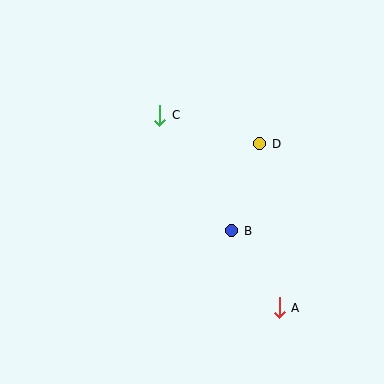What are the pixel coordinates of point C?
Point C is at (160, 115).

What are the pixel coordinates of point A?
Point A is at (279, 308).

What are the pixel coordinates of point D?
Point D is at (260, 144).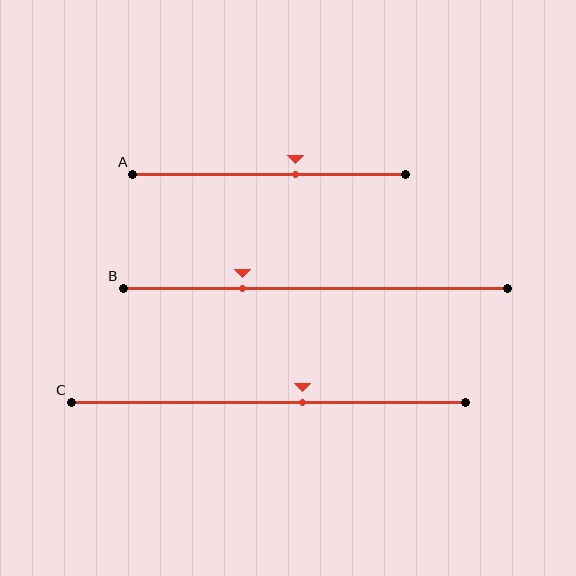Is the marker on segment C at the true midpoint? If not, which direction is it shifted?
No, the marker on segment C is shifted to the right by about 9% of the segment length.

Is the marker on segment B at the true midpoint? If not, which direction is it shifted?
No, the marker on segment B is shifted to the left by about 19% of the segment length.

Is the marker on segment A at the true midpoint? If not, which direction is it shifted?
No, the marker on segment A is shifted to the right by about 10% of the segment length.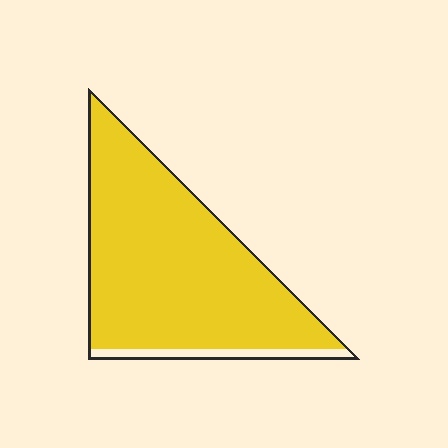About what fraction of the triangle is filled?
About nine tenths (9/10).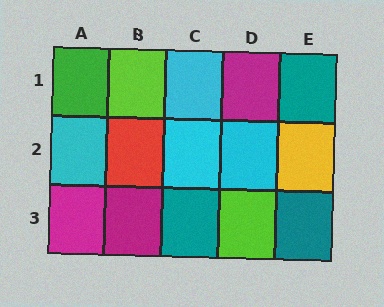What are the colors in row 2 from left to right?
Cyan, red, cyan, cyan, yellow.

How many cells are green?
1 cell is green.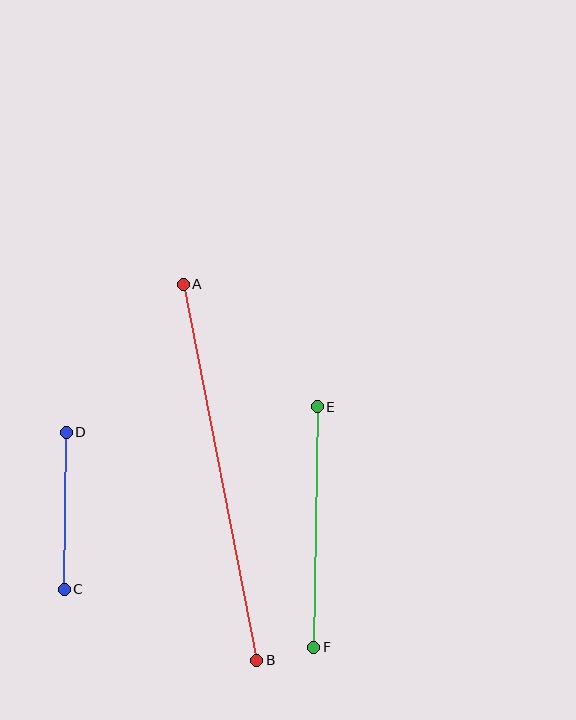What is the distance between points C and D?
The distance is approximately 157 pixels.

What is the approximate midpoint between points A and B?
The midpoint is at approximately (220, 472) pixels.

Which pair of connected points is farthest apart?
Points A and B are farthest apart.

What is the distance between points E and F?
The distance is approximately 240 pixels.